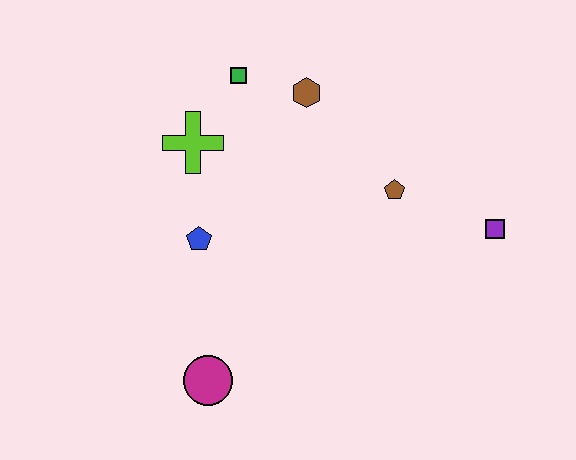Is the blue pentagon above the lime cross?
No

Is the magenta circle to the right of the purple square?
No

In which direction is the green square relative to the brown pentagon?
The green square is to the left of the brown pentagon.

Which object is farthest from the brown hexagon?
The magenta circle is farthest from the brown hexagon.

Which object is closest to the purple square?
The brown pentagon is closest to the purple square.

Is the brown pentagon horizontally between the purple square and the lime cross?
Yes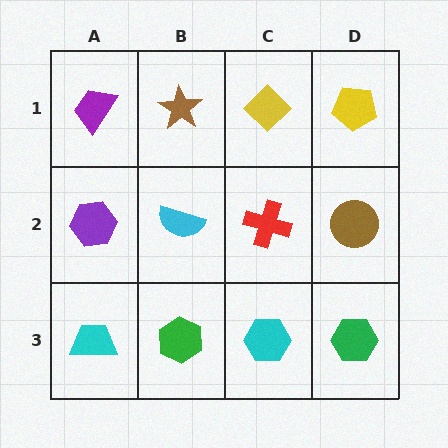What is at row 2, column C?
A red cross.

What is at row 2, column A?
A purple hexagon.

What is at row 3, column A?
A cyan trapezoid.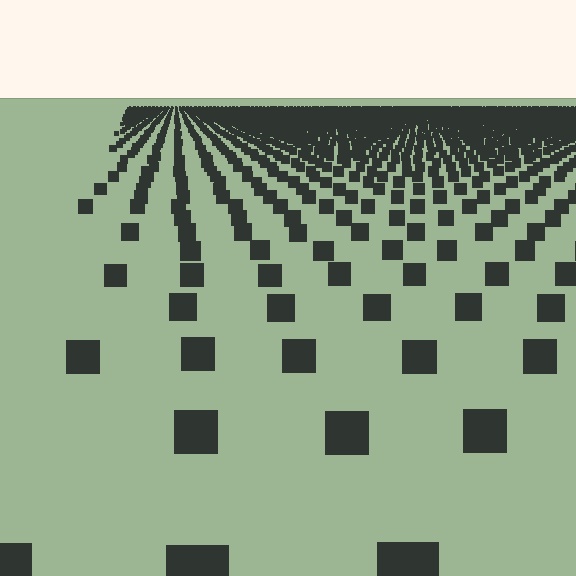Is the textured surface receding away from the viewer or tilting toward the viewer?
The surface is receding away from the viewer. Texture elements get smaller and denser toward the top.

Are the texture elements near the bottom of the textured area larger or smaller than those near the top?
Larger. Near the bottom, elements are closer to the viewer and appear at a bigger on-screen size.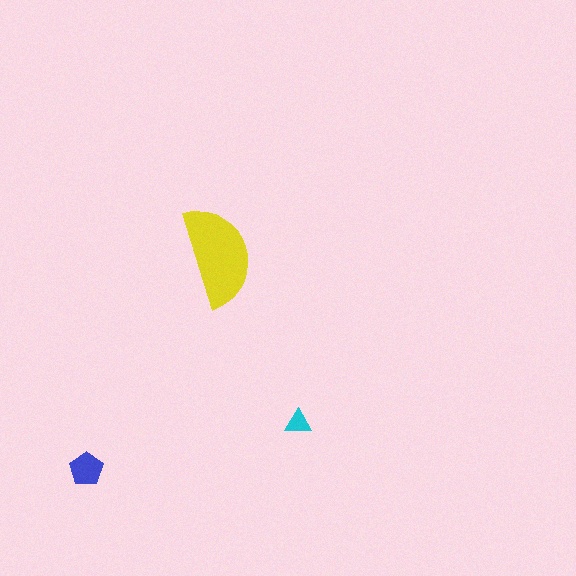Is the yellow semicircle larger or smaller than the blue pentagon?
Larger.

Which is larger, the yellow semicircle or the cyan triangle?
The yellow semicircle.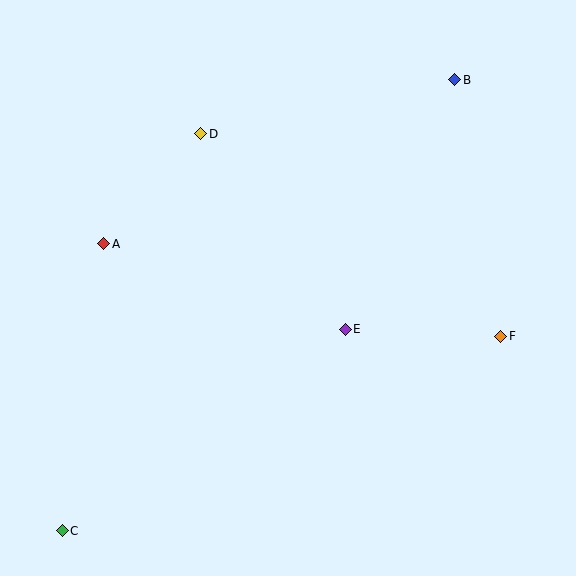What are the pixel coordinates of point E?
Point E is at (345, 329).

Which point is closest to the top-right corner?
Point B is closest to the top-right corner.